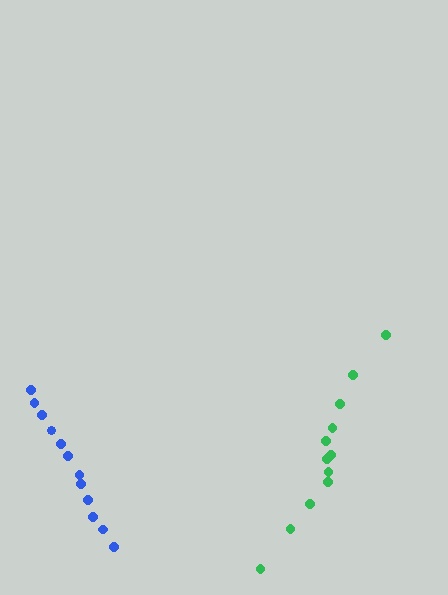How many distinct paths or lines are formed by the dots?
There are 2 distinct paths.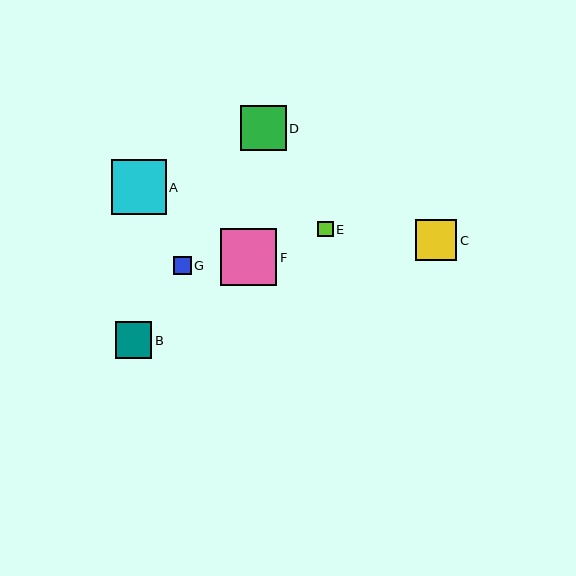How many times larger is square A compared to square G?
Square A is approximately 3.2 times the size of square G.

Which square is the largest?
Square F is the largest with a size of approximately 56 pixels.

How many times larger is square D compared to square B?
Square D is approximately 1.2 times the size of square B.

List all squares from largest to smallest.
From largest to smallest: F, A, D, C, B, G, E.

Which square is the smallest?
Square E is the smallest with a size of approximately 15 pixels.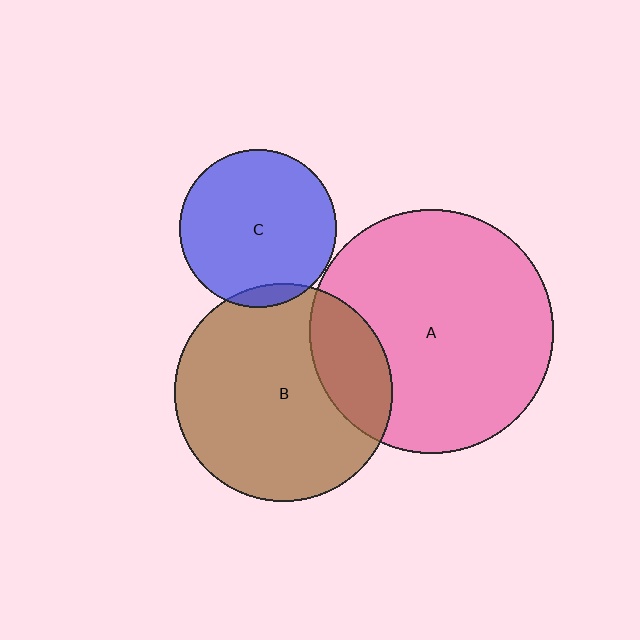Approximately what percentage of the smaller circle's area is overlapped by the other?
Approximately 20%.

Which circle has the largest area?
Circle A (pink).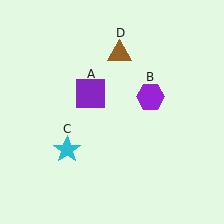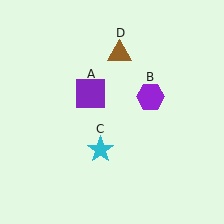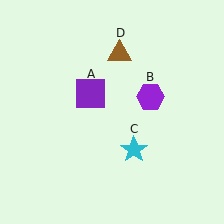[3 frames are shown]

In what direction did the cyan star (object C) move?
The cyan star (object C) moved right.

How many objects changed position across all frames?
1 object changed position: cyan star (object C).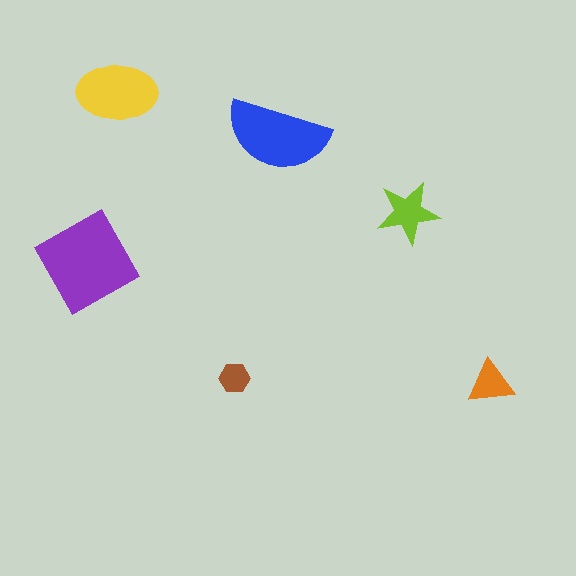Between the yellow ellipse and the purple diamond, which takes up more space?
The purple diamond.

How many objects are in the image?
There are 6 objects in the image.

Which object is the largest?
The purple diamond.